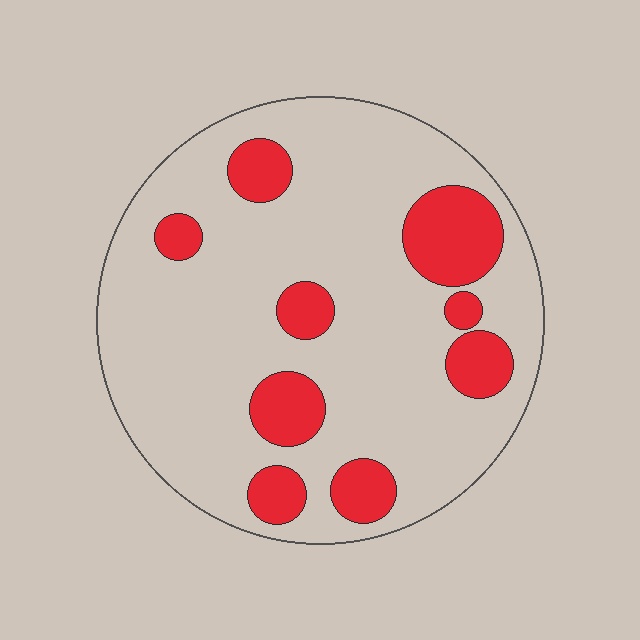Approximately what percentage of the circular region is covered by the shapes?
Approximately 20%.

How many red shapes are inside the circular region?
9.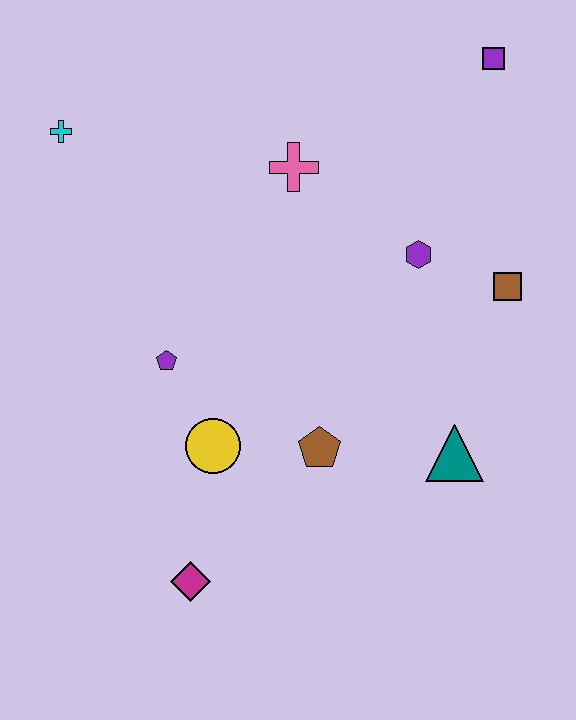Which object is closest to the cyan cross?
The pink cross is closest to the cyan cross.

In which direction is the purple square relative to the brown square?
The purple square is above the brown square.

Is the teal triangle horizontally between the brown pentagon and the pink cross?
No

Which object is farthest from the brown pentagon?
The purple square is farthest from the brown pentagon.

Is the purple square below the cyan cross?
No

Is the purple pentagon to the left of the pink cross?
Yes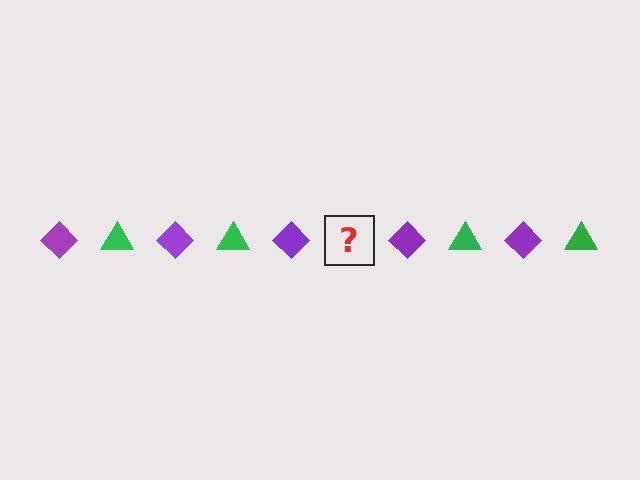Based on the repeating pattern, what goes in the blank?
The blank should be a green triangle.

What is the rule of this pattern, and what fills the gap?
The rule is that the pattern alternates between purple diamond and green triangle. The gap should be filled with a green triangle.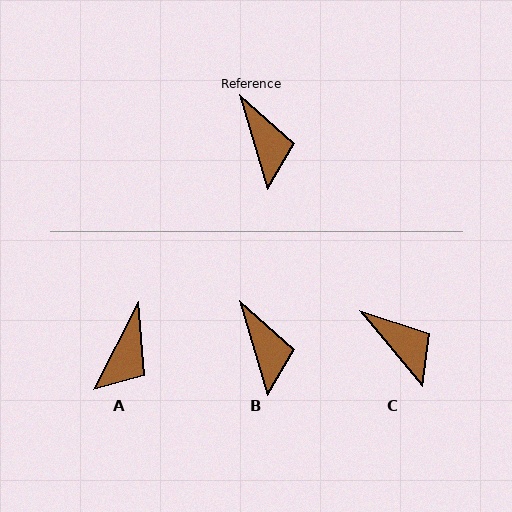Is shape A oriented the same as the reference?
No, it is off by about 44 degrees.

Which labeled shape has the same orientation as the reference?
B.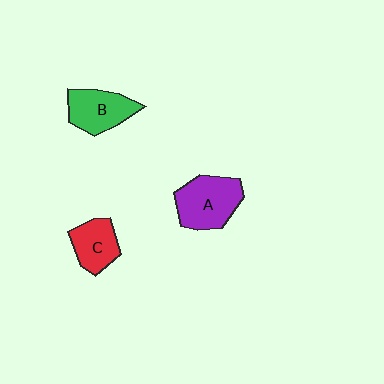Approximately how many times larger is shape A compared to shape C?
Approximately 1.4 times.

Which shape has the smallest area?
Shape C (red).